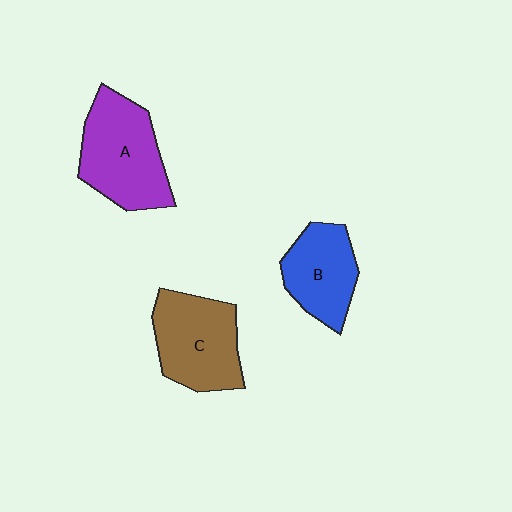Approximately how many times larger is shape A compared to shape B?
Approximately 1.4 times.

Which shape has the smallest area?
Shape B (blue).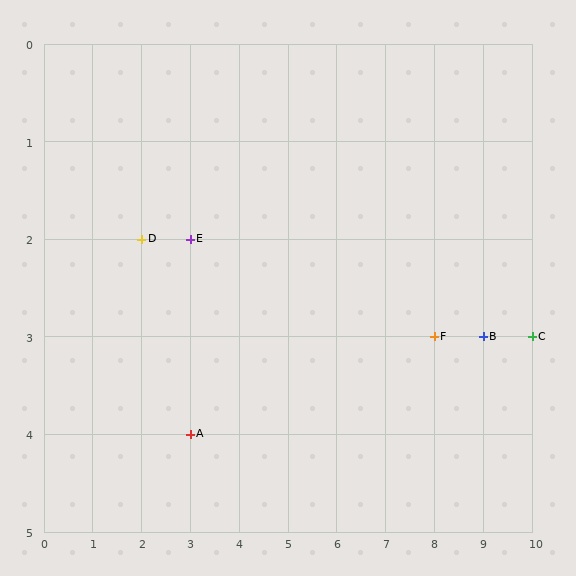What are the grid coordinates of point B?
Point B is at grid coordinates (9, 3).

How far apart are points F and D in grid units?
Points F and D are 6 columns and 1 row apart (about 6.1 grid units diagonally).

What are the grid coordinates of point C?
Point C is at grid coordinates (10, 3).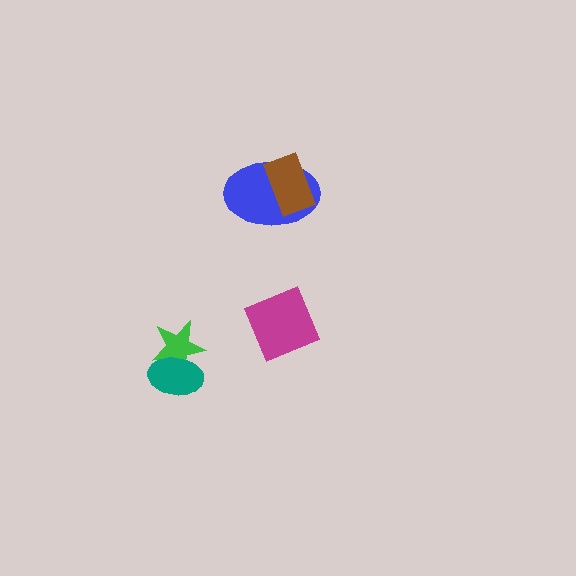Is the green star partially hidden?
Yes, it is partially covered by another shape.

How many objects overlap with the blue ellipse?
1 object overlaps with the blue ellipse.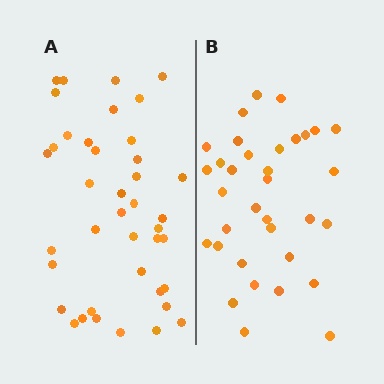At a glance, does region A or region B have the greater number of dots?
Region A (the left region) has more dots.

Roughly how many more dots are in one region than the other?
Region A has about 6 more dots than region B.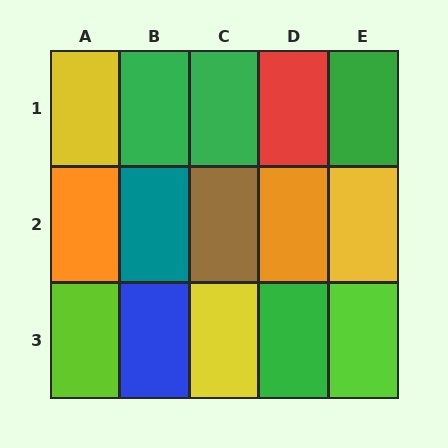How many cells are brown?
1 cell is brown.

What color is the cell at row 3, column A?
Lime.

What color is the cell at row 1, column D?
Red.